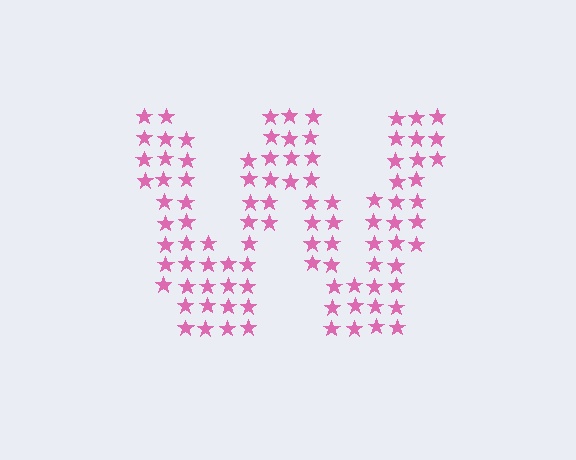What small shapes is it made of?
It is made of small stars.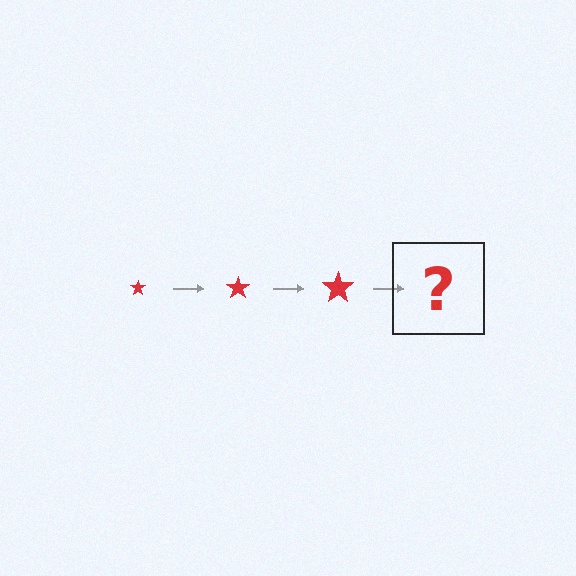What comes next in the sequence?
The next element should be a red star, larger than the previous one.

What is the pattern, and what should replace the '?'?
The pattern is that the star gets progressively larger each step. The '?' should be a red star, larger than the previous one.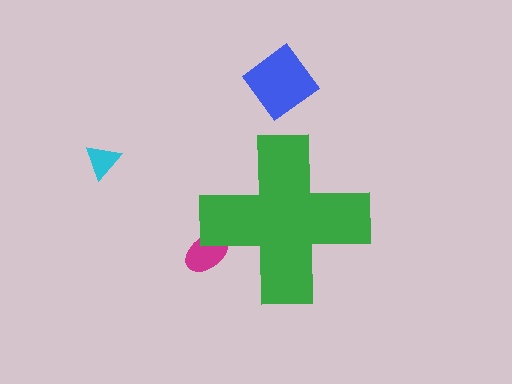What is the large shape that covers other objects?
A green cross.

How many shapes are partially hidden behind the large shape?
1 shape is partially hidden.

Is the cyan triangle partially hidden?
No, the cyan triangle is fully visible.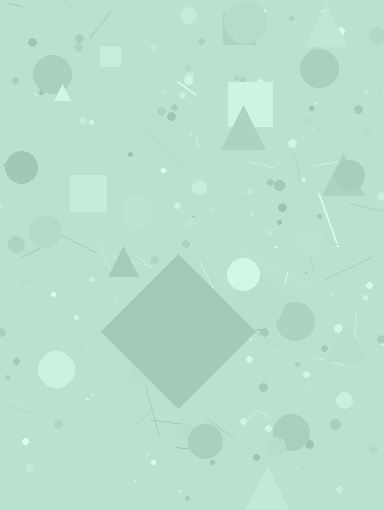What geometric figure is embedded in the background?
A diamond is embedded in the background.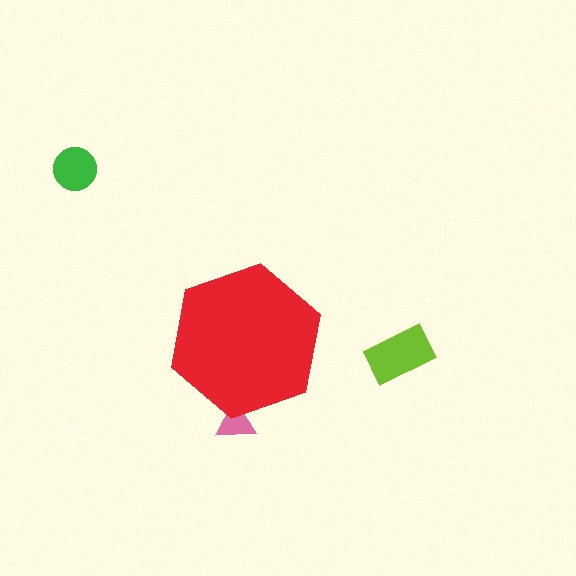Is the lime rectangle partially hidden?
No, the lime rectangle is fully visible.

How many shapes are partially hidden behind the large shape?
1 shape is partially hidden.